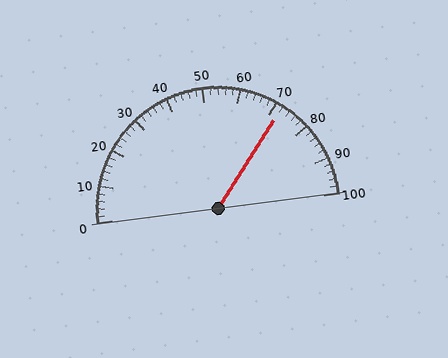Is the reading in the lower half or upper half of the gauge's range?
The reading is in the upper half of the range (0 to 100).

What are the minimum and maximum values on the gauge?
The gauge ranges from 0 to 100.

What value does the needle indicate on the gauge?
The needle indicates approximately 72.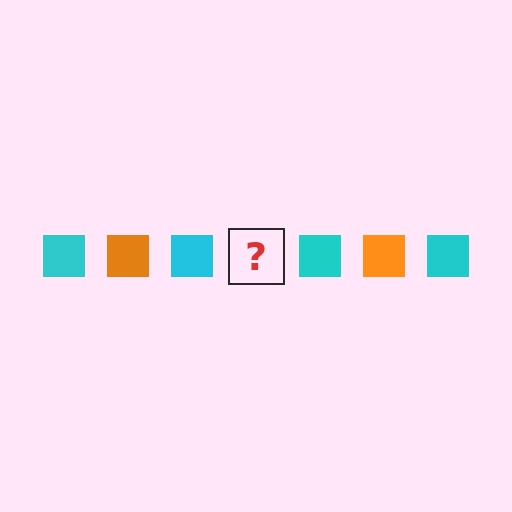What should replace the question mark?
The question mark should be replaced with an orange square.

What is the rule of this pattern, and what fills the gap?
The rule is that the pattern cycles through cyan, orange squares. The gap should be filled with an orange square.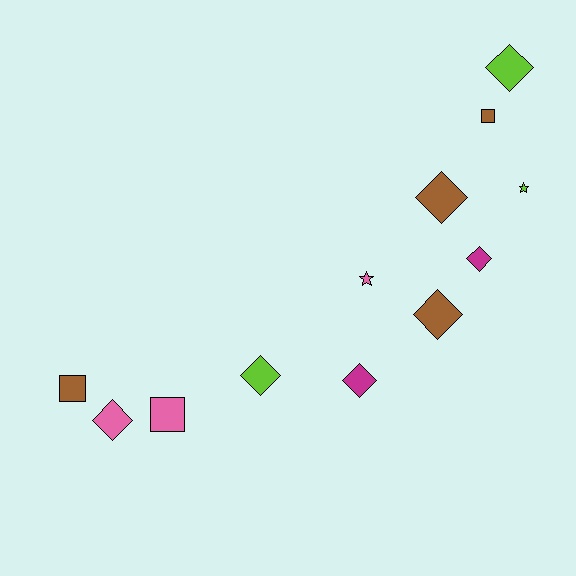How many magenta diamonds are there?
There are 2 magenta diamonds.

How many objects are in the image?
There are 12 objects.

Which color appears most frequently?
Brown, with 4 objects.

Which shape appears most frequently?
Diamond, with 7 objects.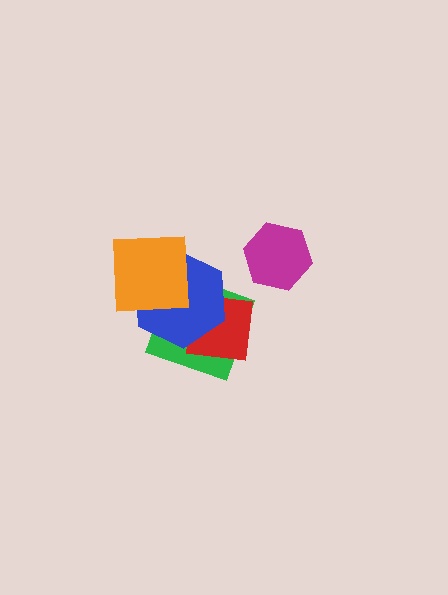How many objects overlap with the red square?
2 objects overlap with the red square.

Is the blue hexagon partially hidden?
Yes, it is partially covered by another shape.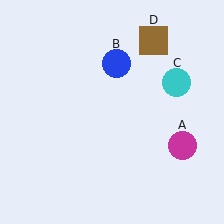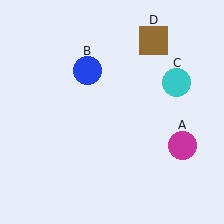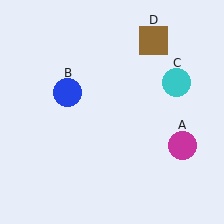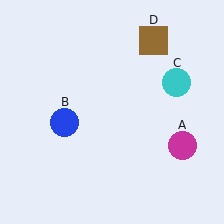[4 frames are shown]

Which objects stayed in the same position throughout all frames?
Magenta circle (object A) and cyan circle (object C) and brown square (object D) remained stationary.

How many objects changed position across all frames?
1 object changed position: blue circle (object B).